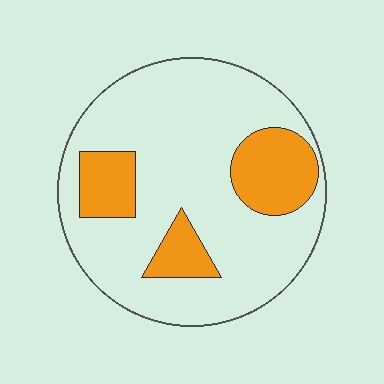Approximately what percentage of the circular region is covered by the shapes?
Approximately 25%.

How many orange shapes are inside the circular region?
3.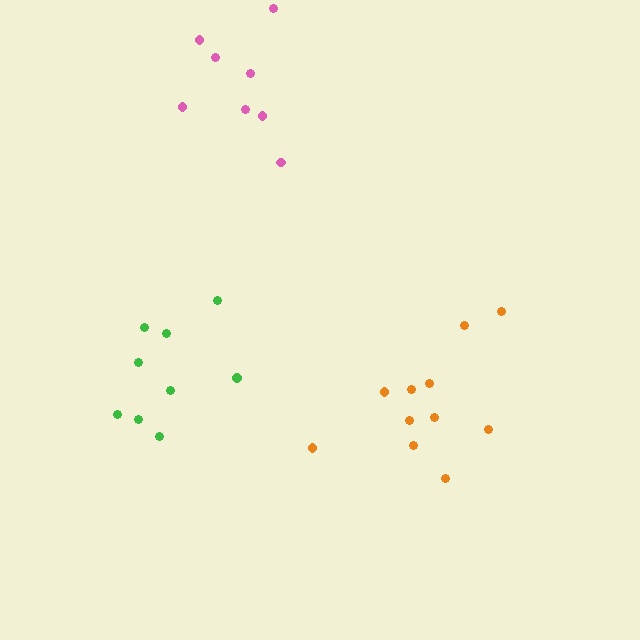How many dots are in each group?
Group 1: 9 dots, Group 2: 11 dots, Group 3: 8 dots (28 total).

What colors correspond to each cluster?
The clusters are colored: green, orange, pink.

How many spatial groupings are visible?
There are 3 spatial groupings.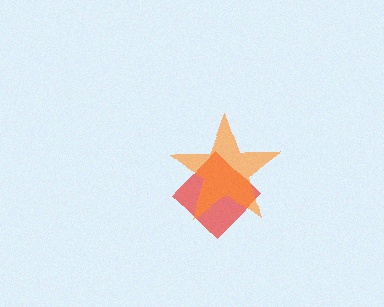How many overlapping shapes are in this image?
There are 2 overlapping shapes in the image.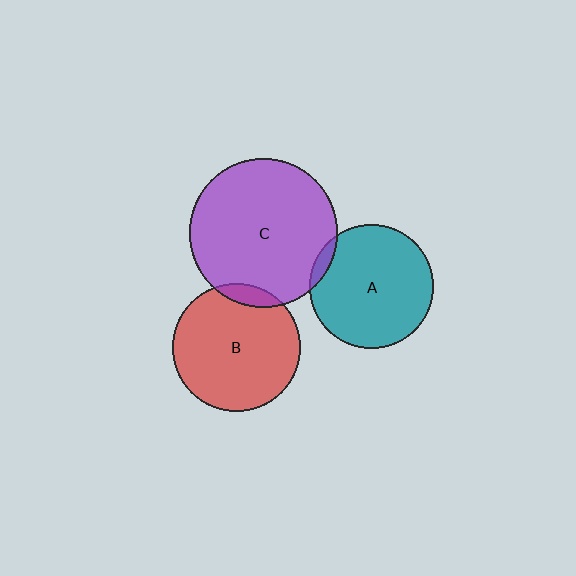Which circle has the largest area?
Circle C (purple).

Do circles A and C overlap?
Yes.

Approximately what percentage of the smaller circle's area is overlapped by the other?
Approximately 5%.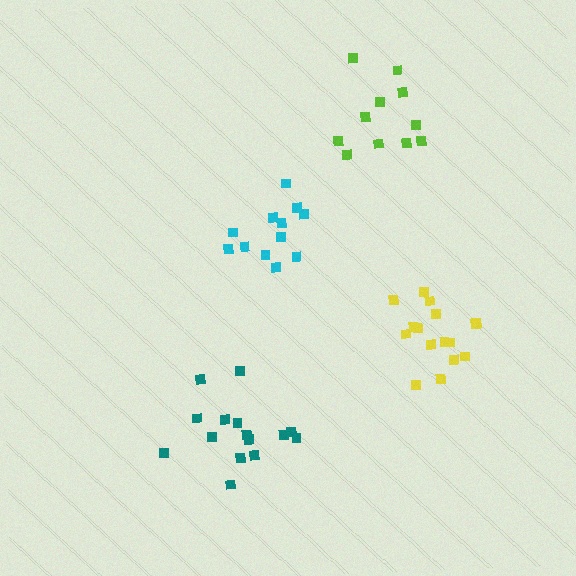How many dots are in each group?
Group 1: 15 dots, Group 2: 12 dots, Group 3: 16 dots, Group 4: 11 dots (54 total).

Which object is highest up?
The lime cluster is topmost.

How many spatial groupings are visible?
There are 4 spatial groupings.